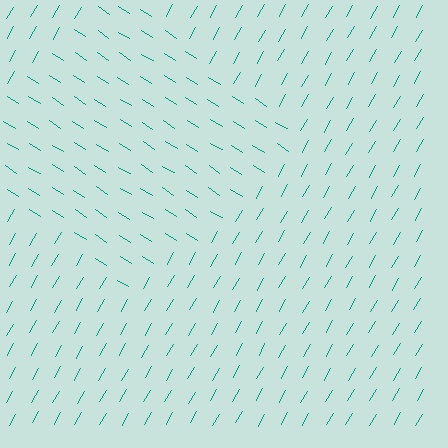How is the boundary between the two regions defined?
The boundary is defined purely by a change in line orientation (approximately 87 degrees difference). All lines are the same color and thickness.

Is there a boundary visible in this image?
Yes, there is a texture boundary formed by a change in line orientation.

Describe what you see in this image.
The image is filled with small teal line segments. A diamond region in the image has lines oriented differently from the surrounding lines, creating a visible texture boundary.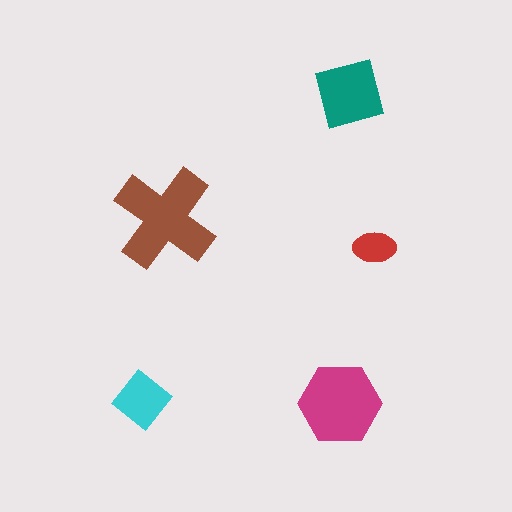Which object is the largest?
The brown cross.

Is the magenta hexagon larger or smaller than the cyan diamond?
Larger.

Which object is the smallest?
The red ellipse.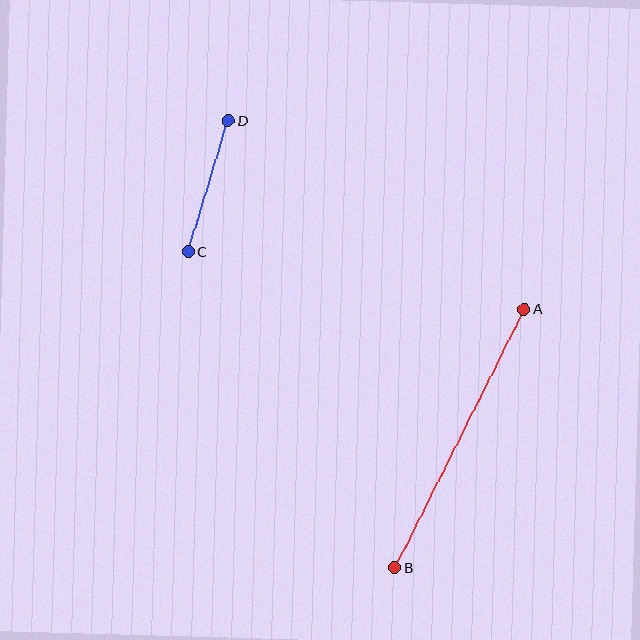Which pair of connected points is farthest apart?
Points A and B are farthest apart.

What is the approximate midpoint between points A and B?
The midpoint is at approximately (459, 438) pixels.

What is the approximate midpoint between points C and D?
The midpoint is at approximately (208, 186) pixels.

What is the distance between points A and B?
The distance is approximately 289 pixels.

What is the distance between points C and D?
The distance is approximately 137 pixels.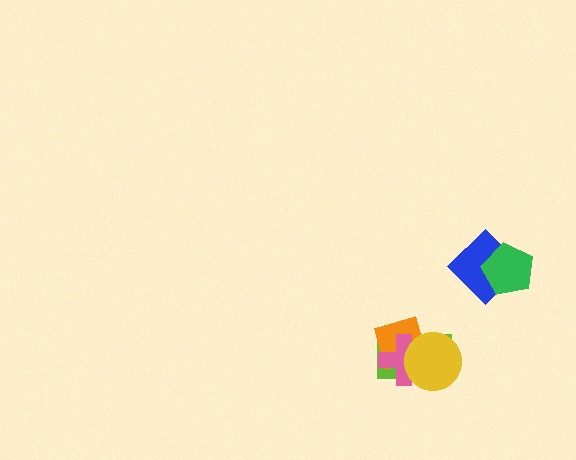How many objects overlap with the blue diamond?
1 object overlaps with the blue diamond.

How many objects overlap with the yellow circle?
3 objects overlap with the yellow circle.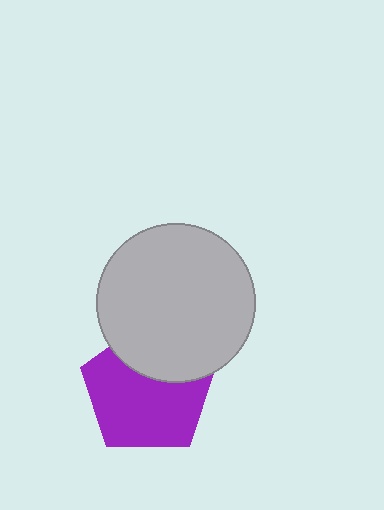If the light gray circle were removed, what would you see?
You would see the complete purple pentagon.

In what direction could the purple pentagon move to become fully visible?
The purple pentagon could move down. That would shift it out from behind the light gray circle entirely.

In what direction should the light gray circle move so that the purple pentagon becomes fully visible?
The light gray circle should move up. That is the shortest direction to clear the overlap and leave the purple pentagon fully visible.